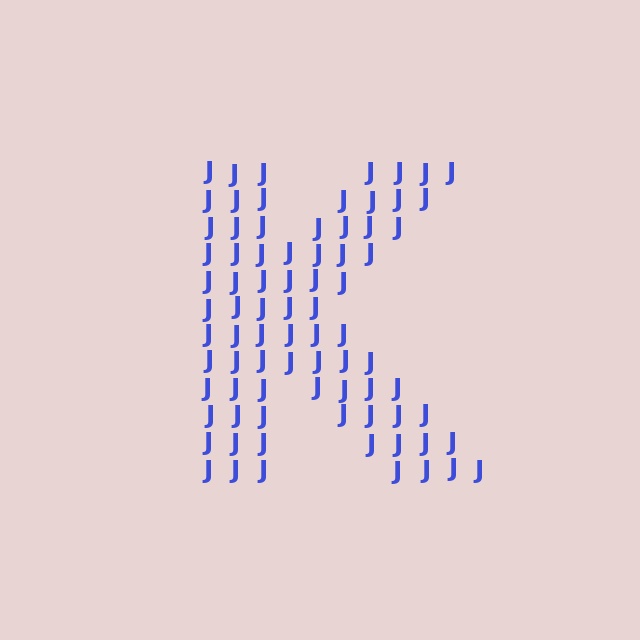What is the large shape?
The large shape is the letter K.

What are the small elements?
The small elements are letter J's.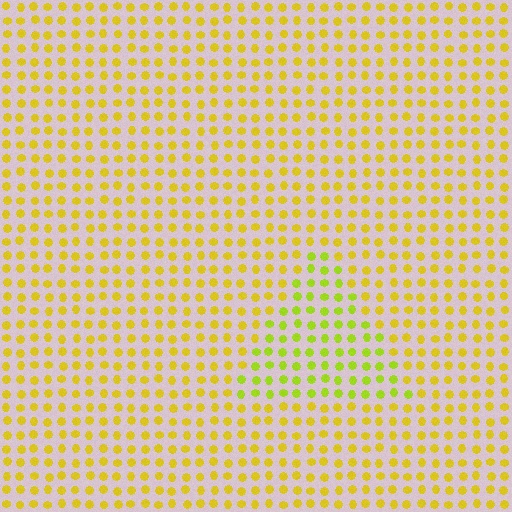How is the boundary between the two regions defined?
The boundary is defined purely by a slight shift in hue (about 27 degrees). Spacing, size, and orientation are identical on both sides.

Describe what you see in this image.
The image is filled with small yellow elements in a uniform arrangement. A triangle-shaped region is visible where the elements are tinted to a slightly different hue, forming a subtle color boundary.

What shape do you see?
I see a triangle.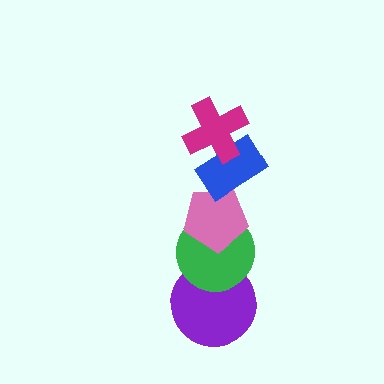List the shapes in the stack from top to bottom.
From top to bottom: the magenta cross, the blue rectangle, the pink pentagon, the green circle, the purple circle.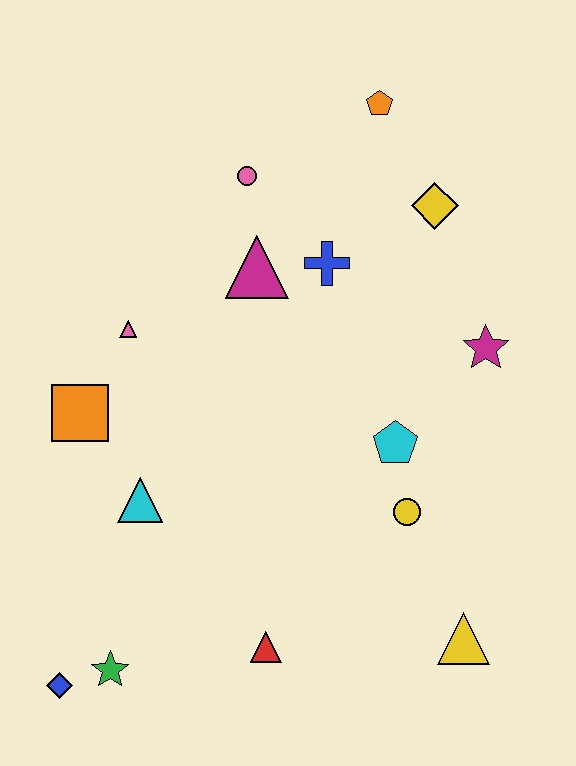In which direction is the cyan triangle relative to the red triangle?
The cyan triangle is above the red triangle.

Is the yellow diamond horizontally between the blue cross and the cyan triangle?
No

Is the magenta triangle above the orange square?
Yes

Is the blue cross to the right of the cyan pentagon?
No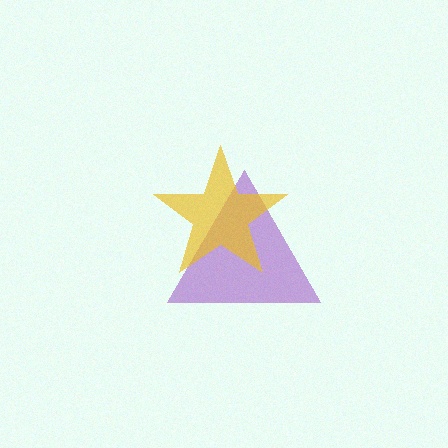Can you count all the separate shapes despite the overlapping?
Yes, there are 2 separate shapes.